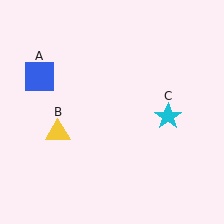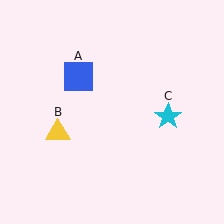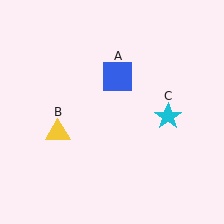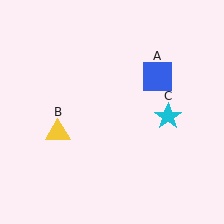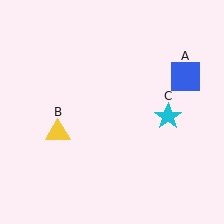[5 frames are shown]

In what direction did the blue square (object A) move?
The blue square (object A) moved right.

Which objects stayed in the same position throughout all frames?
Yellow triangle (object B) and cyan star (object C) remained stationary.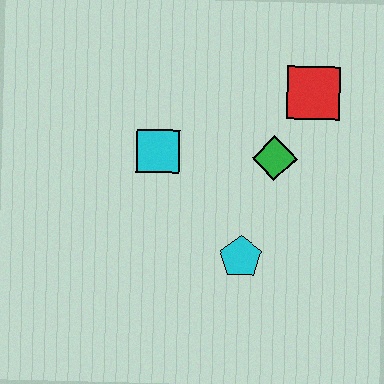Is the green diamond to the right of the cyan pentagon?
Yes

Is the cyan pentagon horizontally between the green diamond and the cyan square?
Yes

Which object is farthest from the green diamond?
The cyan square is farthest from the green diamond.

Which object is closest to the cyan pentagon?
The green diamond is closest to the cyan pentagon.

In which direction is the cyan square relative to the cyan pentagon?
The cyan square is above the cyan pentagon.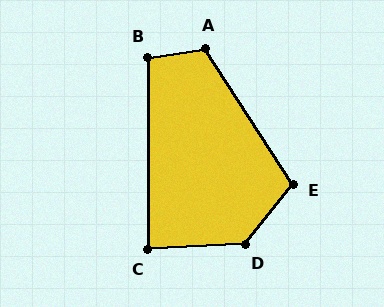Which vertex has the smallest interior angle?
C, at approximately 87 degrees.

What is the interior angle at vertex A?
Approximately 114 degrees (obtuse).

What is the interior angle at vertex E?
Approximately 109 degrees (obtuse).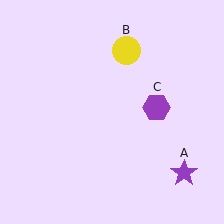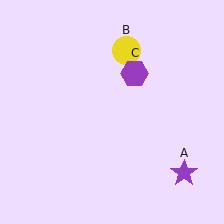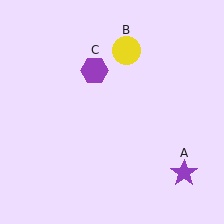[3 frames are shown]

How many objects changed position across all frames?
1 object changed position: purple hexagon (object C).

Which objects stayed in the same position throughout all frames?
Purple star (object A) and yellow circle (object B) remained stationary.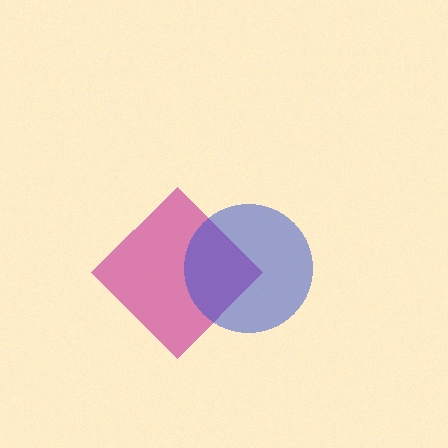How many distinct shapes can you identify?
There are 2 distinct shapes: a magenta diamond, a blue circle.